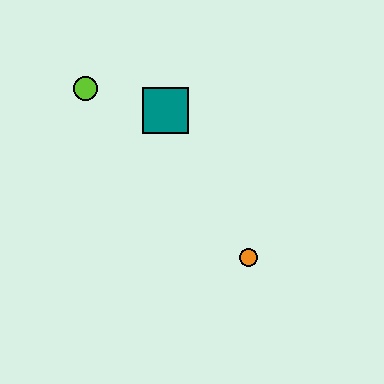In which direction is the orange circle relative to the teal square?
The orange circle is below the teal square.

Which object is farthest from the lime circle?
The orange circle is farthest from the lime circle.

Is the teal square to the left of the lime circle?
No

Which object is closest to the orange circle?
The teal square is closest to the orange circle.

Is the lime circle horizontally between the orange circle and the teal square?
No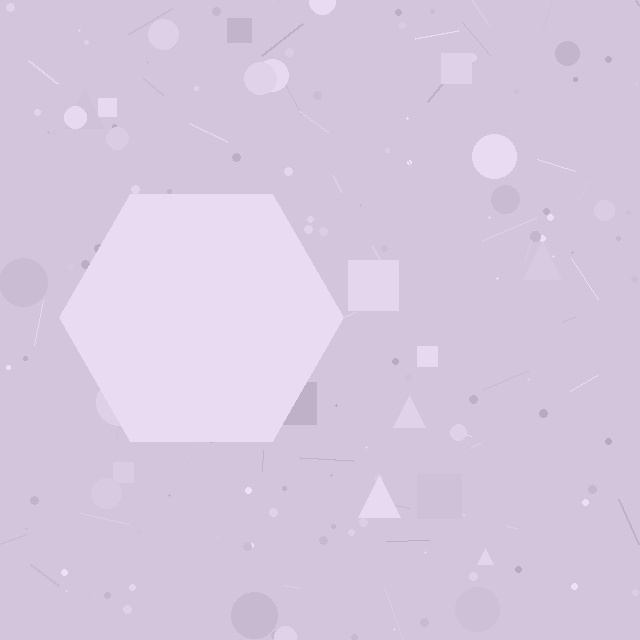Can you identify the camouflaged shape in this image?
The camouflaged shape is a hexagon.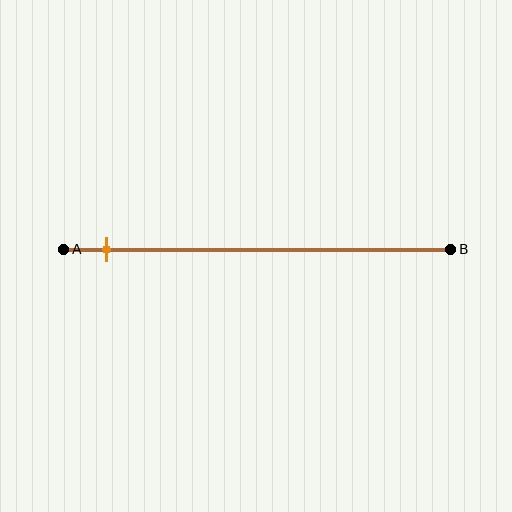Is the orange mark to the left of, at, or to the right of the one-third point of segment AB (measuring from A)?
The orange mark is to the left of the one-third point of segment AB.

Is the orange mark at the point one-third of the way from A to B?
No, the mark is at about 10% from A, not at the 33% one-third point.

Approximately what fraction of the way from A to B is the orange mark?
The orange mark is approximately 10% of the way from A to B.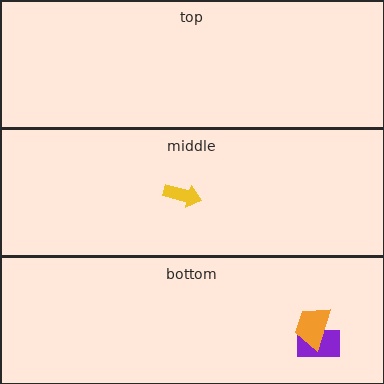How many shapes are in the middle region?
1.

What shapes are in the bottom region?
The purple rectangle, the orange trapezoid.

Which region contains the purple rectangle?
The bottom region.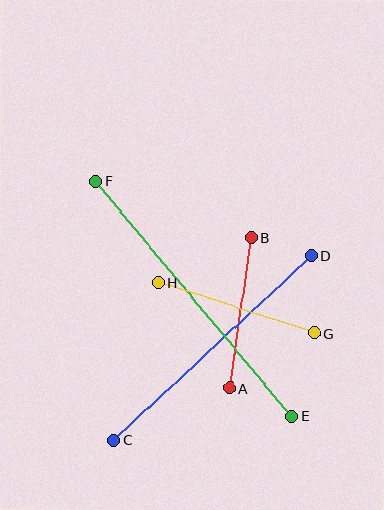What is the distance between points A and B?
The distance is approximately 153 pixels.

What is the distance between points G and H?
The distance is approximately 164 pixels.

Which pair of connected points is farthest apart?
Points E and F are farthest apart.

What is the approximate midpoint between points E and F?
The midpoint is at approximately (194, 299) pixels.